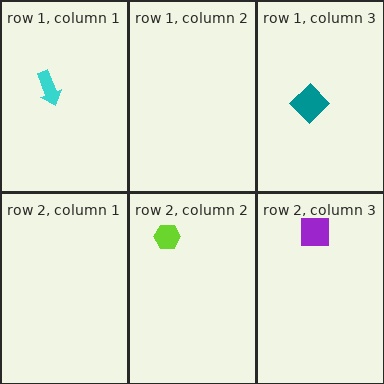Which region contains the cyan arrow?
The row 1, column 1 region.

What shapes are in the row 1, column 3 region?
The teal diamond.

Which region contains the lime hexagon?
The row 2, column 2 region.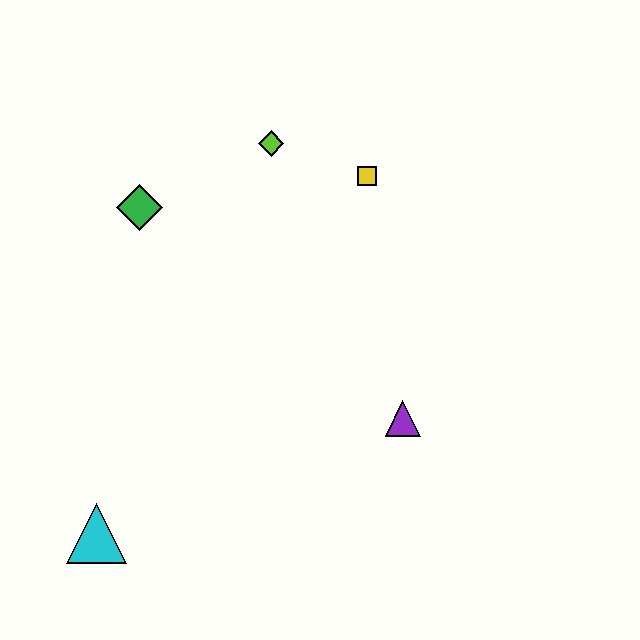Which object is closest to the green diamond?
The lime diamond is closest to the green diamond.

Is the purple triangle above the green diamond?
No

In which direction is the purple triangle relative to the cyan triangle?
The purple triangle is to the right of the cyan triangle.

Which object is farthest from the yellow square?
The cyan triangle is farthest from the yellow square.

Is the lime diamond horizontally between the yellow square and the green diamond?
Yes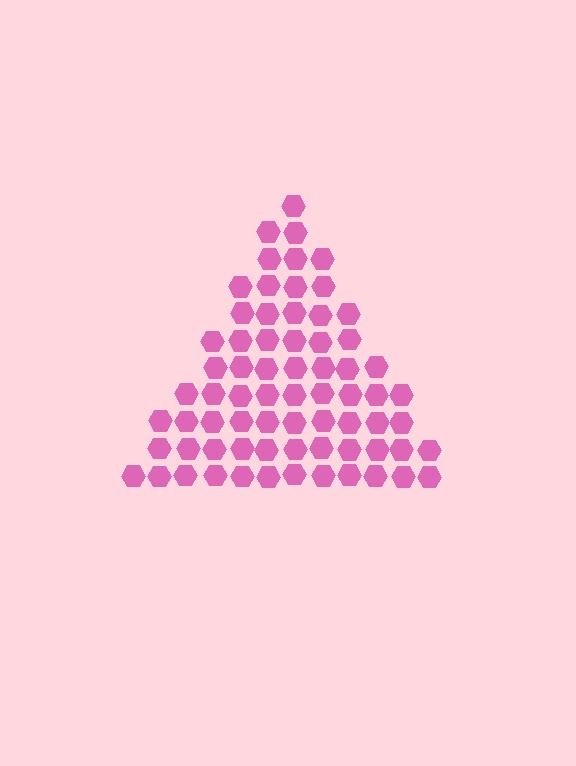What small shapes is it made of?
It is made of small hexagons.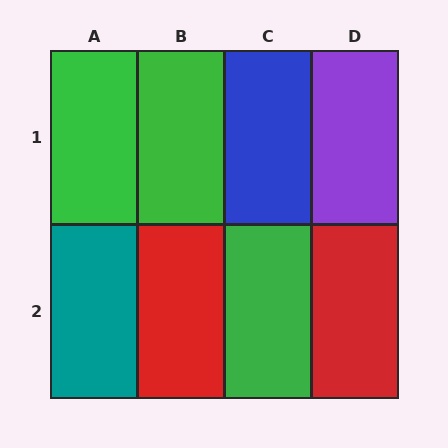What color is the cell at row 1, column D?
Purple.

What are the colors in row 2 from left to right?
Teal, red, green, red.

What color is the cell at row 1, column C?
Blue.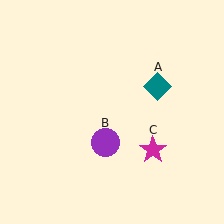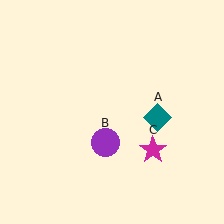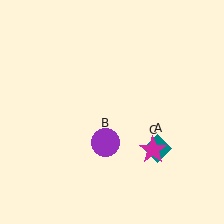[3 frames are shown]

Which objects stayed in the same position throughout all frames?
Purple circle (object B) and magenta star (object C) remained stationary.